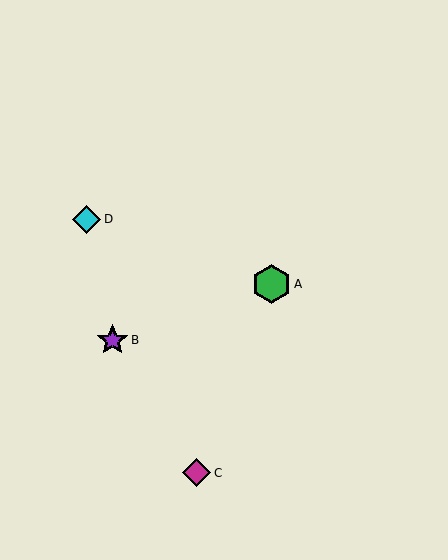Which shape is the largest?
The green hexagon (labeled A) is the largest.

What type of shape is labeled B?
Shape B is a purple star.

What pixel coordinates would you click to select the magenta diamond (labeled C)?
Click at (197, 473) to select the magenta diamond C.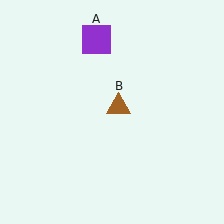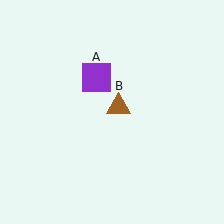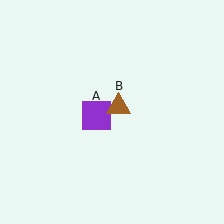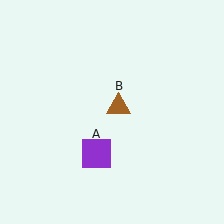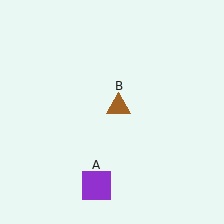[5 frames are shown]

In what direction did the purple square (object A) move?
The purple square (object A) moved down.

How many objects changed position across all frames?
1 object changed position: purple square (object A).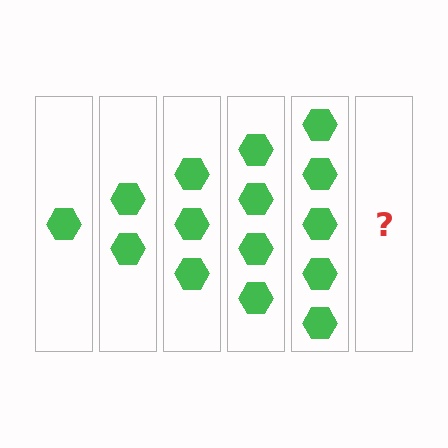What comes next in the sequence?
The next element should be 6 hexagons.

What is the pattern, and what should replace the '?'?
The pattern is that each step adds one more hexagon. The '?' should be 6 hexagons.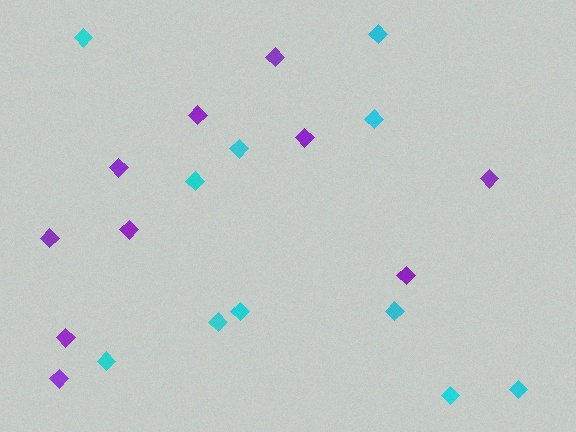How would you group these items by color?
There are 2 groups: one group of cyan diamonds (11) and one group of purple diamonds (10).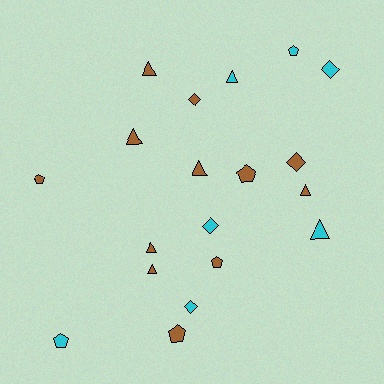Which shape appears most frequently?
Triangle, with 8 objects.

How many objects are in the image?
There are 19 objects.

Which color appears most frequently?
Brown, with 12 objects.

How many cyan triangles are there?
There are 2 cyan triangles.